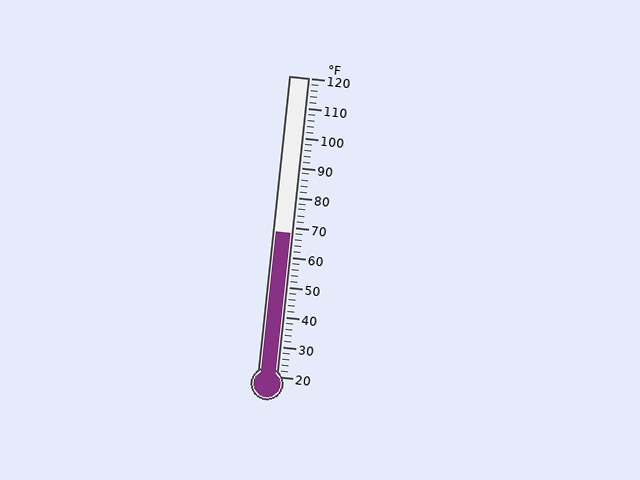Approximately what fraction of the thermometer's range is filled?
The thermometer is filled to approximately 50% of its range.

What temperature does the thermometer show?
The thermometer shows approximately 68°F.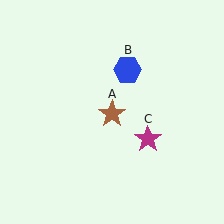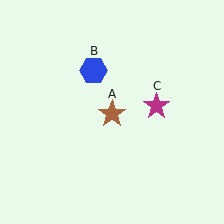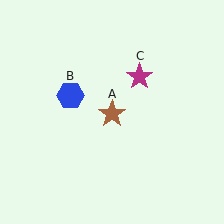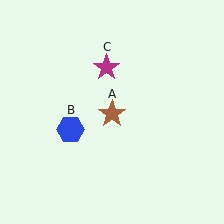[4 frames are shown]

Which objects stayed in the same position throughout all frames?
Brown star (object A) remained stationary.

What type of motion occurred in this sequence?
The blue hexagon (object B), magenta star (object C) rotated counterclockwise around the center of the scene.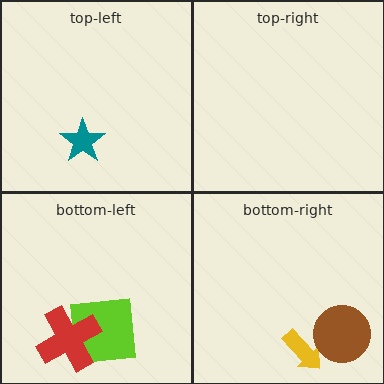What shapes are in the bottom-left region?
The lime square, the red cross.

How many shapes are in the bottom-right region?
2.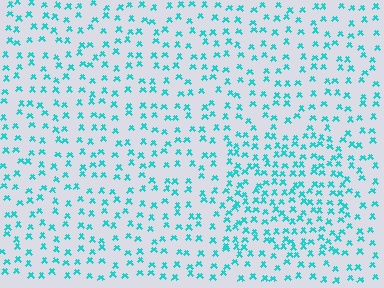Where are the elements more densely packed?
The elements are more densely packed inside the rectangle boundary.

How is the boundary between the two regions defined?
The boundary is defined by a change in element density (approximately 1.7x ratio). All elements are the same color, size, and shape.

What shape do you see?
I see a rectangle.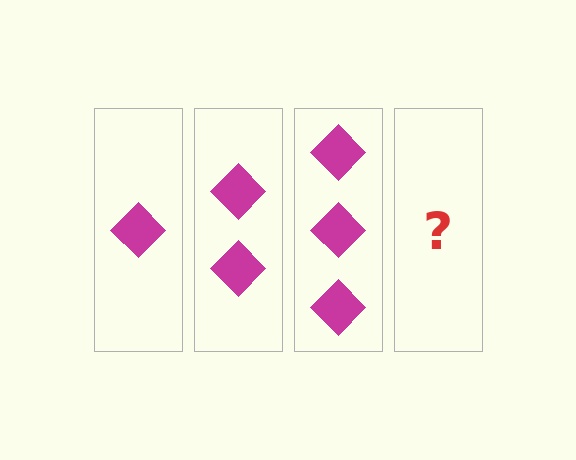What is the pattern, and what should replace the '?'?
The pattern is that each step adds one more diamond. The '?' should be 4 diamonds.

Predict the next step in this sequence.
The next step is 4 diamonds.